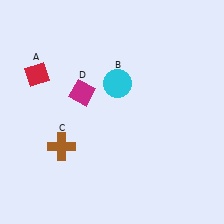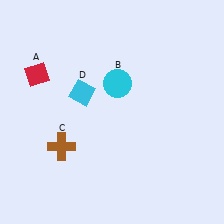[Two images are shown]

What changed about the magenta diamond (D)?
In Image 1, D is magenta. In Image 2, it changed to cyan.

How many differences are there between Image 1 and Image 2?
There is 1 difference between the two images.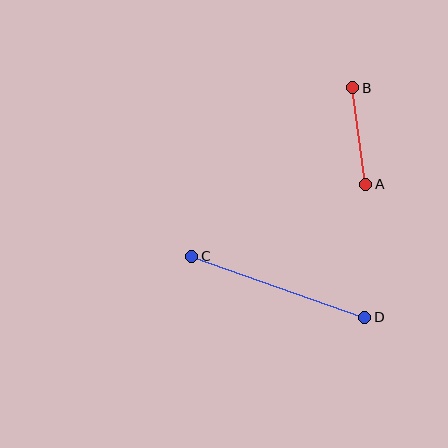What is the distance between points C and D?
The distance is approximately 184 pixels.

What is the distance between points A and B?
The distance is approximately 97 pixels.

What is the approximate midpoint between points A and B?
The midpoint is at approximately (359, 136) pixels.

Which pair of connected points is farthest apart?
Points C and D are farthest apart.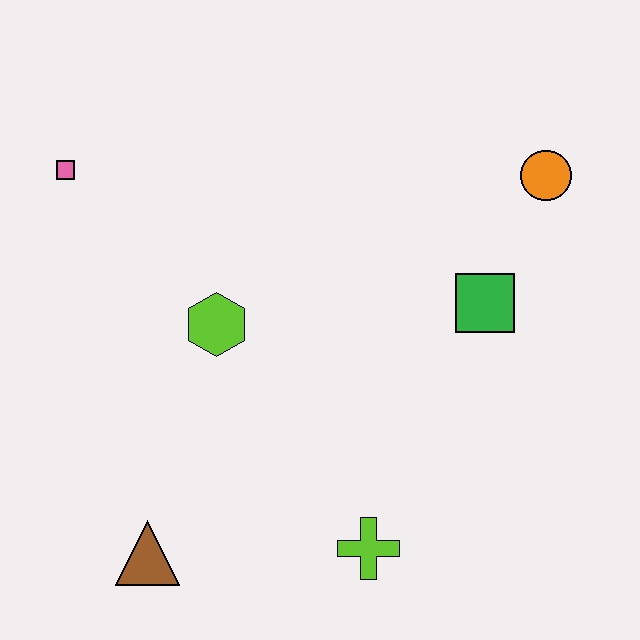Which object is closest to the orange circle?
The green square is closest to the orange circle.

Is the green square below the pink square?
Yes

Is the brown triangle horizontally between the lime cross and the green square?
No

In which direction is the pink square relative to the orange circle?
The pink square is to the left of the orange circle.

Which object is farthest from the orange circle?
The brown triangle is farthest from the orange circle.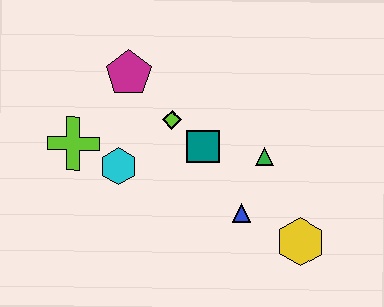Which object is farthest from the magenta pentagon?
The yellow hexagon is farthest from the magenta pentagon.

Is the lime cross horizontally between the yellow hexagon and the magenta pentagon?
No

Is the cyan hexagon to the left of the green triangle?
Yes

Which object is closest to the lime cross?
The cyan hexagon is closest to the lime cross.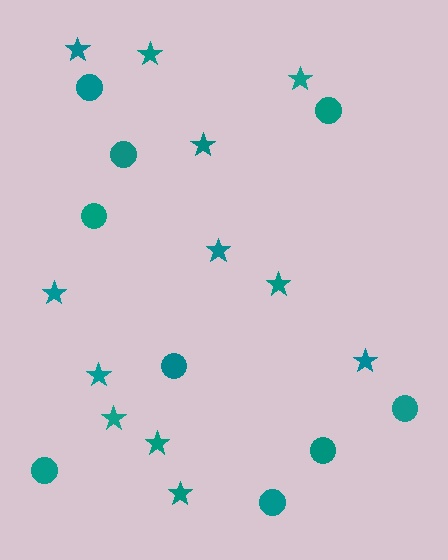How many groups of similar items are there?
There are 2 groups: one group of circles (9) and one group of stars (12).